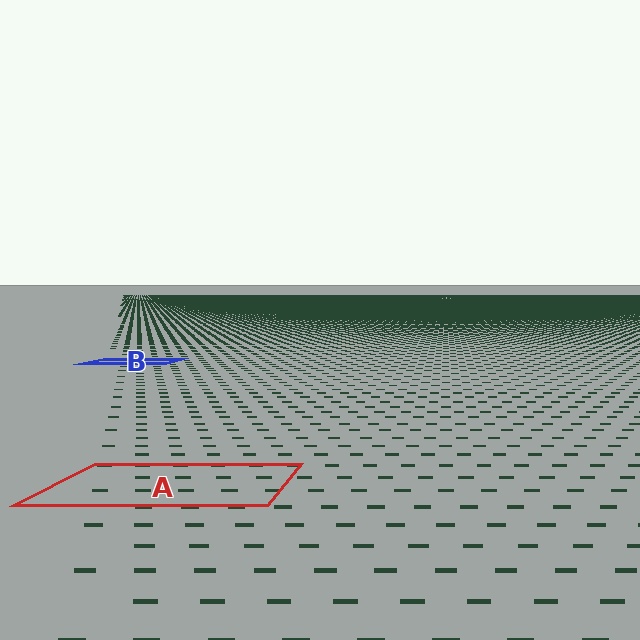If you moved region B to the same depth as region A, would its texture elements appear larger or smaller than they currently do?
They would appear larger. At a closer depth, the same texture elements are projected at a bigger on-screen size.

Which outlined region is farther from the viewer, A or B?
Region B is farther from the viewer — the texture elements inside it appear smaller and more densely packed.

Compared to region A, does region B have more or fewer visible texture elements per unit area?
Region B has more texture elements per unit area — they are packed more densely because it is farther away.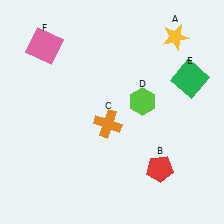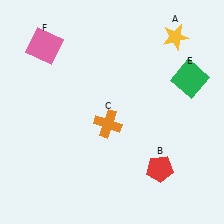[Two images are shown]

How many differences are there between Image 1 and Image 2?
There is 1 difference between the two images.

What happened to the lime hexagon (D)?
The lime hexagon (D) was removed in Image 2. It was in the top-right area of Image 1.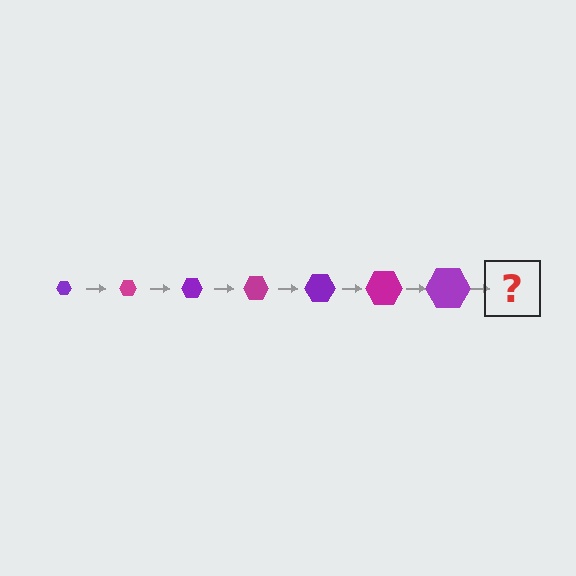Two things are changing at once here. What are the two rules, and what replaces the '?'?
The two rules are that the hexagon grows larger each step and the color cycles through purple and magenta. The '?' should be a magenta hexagon, larger than the previous one.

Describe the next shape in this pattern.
It should be a magenta hexagon, larger than the previous one.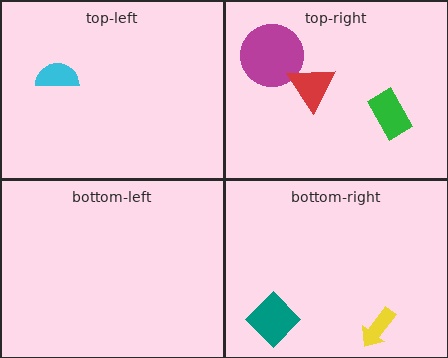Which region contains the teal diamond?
The bottom-right region.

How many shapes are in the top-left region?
1.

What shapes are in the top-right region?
The magenta circle, the green rectangle, the red triangle.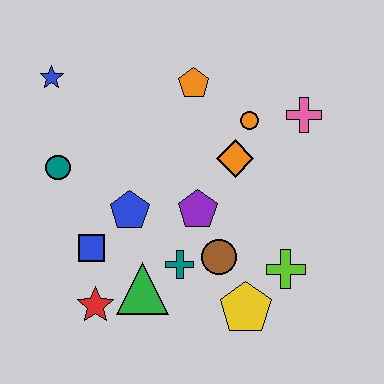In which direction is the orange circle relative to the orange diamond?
The orange circle is above the orange diamond.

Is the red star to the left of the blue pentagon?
Yes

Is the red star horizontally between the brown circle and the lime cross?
No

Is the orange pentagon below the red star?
No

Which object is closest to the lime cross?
The yellow pentagon is closest to the lime cross.